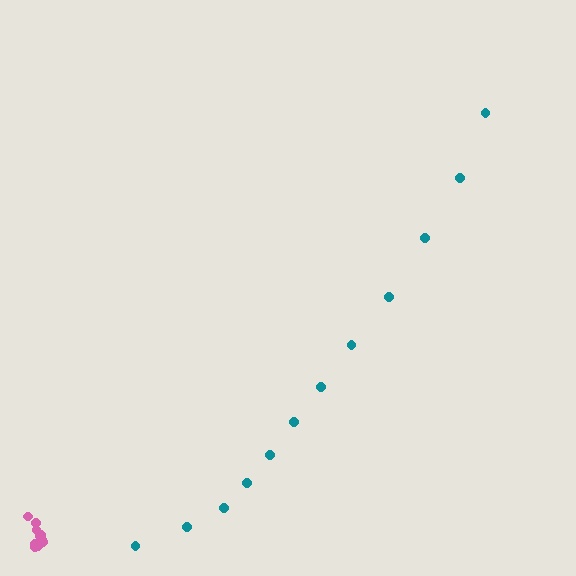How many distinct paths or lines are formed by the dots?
There are 2 distinct paths.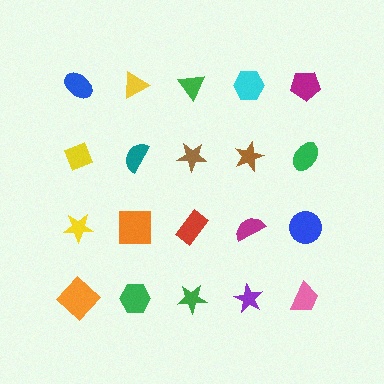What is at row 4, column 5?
A pink trapezoid.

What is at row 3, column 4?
A magenta semicircle.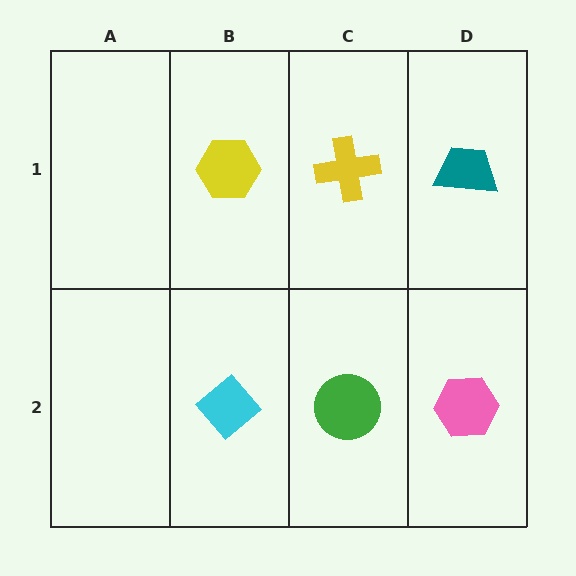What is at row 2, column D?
A pink hexagon.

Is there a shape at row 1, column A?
No, that cell is empty.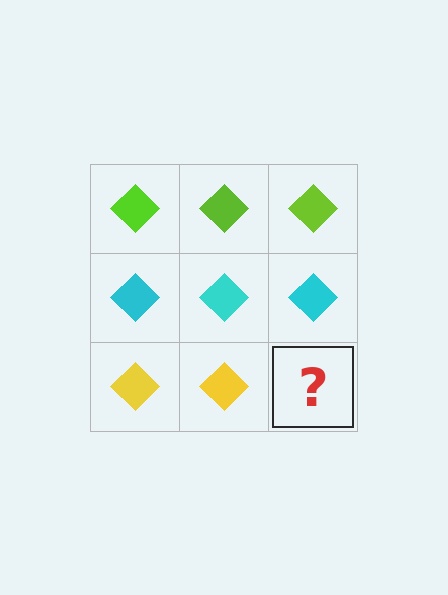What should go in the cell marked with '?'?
The missing cell should contain a yellow diamond.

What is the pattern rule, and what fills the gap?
The rule is that each row has a consistent color. The gap should be filled with a yellow diamond.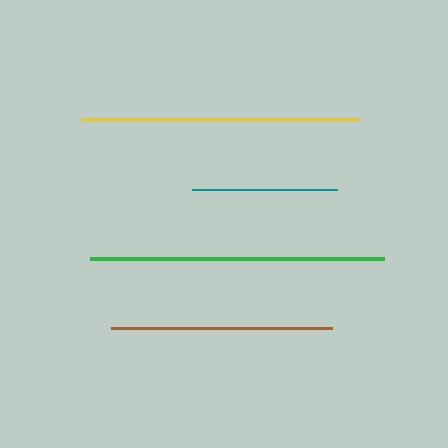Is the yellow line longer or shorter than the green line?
The green line is longer than the yellow line.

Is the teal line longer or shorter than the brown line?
The brown line is longer than the teal line.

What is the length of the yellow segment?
The yellow segment is approximately 277 pixels long.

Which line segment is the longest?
The green line is the longest at approximately 294 pixels.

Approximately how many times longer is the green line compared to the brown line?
The green line is approximately 1.3 times the length of the brown line.